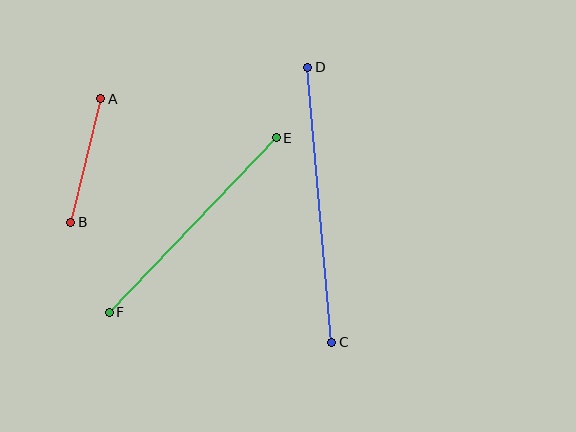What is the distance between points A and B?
The distance is approximately 127 pixels.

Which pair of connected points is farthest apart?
Points C and D are farthest apart.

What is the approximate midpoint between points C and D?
The midpoint is at approximately (320, 205) pixels.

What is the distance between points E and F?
The distance is approximately 241 pixels.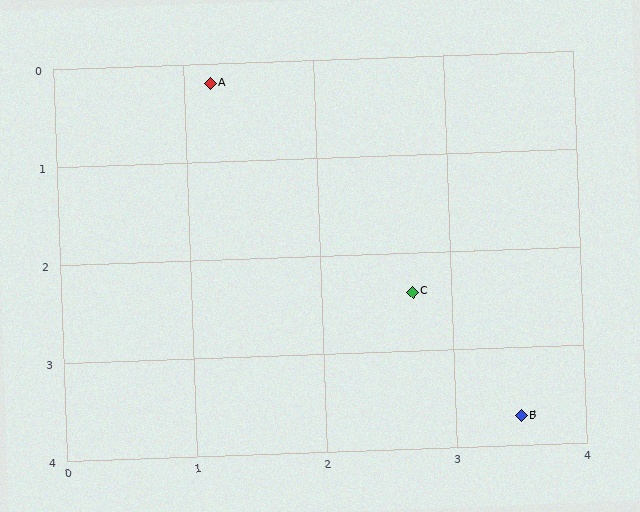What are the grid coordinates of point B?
Point B is at approximately (3.5, 3.7).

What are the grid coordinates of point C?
Point C is at approximately (2.7, 2.4).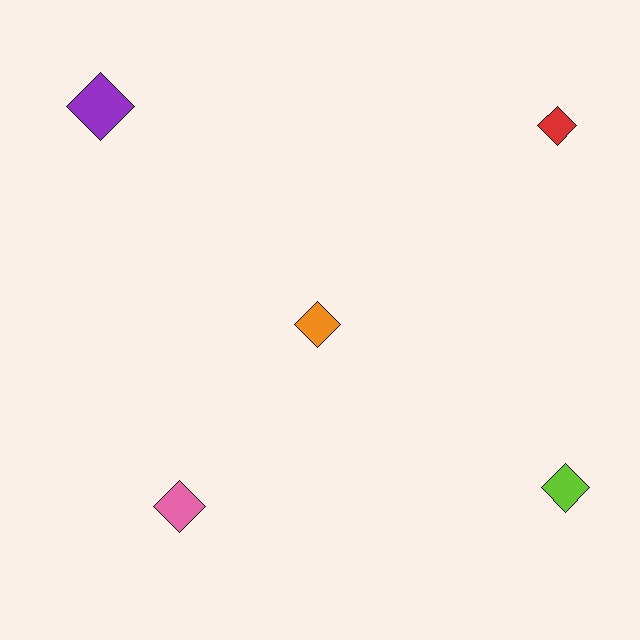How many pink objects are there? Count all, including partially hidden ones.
There is 1 pink object.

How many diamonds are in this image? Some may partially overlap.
There are 5 diamonds.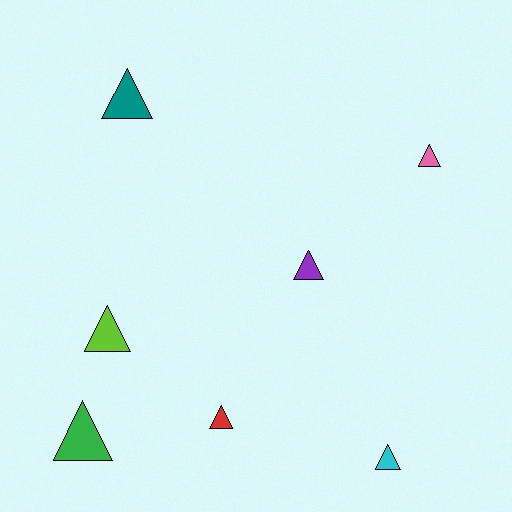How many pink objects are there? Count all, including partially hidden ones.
There is 1 pink object.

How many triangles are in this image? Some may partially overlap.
There are 7 triangles.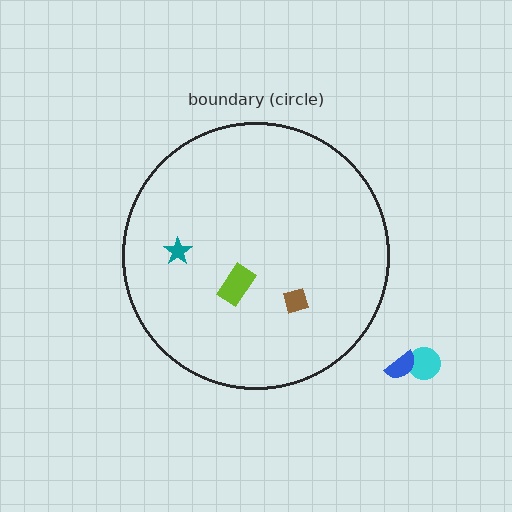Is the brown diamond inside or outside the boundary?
Inside.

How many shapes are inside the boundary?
3 inside, 2 outside.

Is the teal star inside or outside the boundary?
Inside.